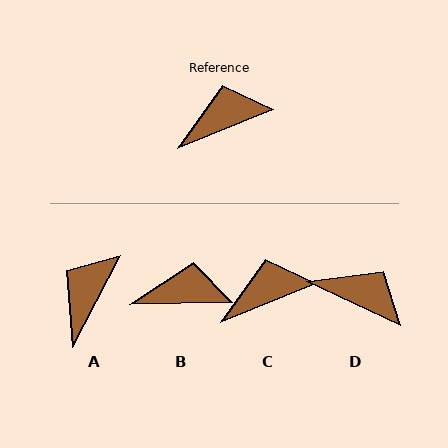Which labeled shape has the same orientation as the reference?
C.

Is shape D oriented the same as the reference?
No, it is off by about 47 degrees.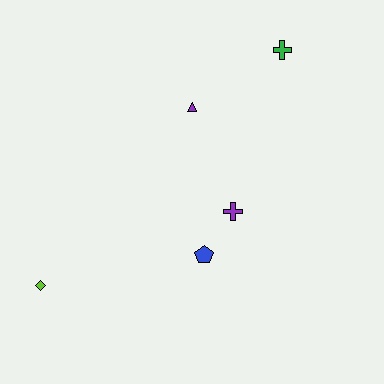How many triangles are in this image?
There is 1 triangle.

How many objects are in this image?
There are 5 objects.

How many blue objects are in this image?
There is 1 blue object.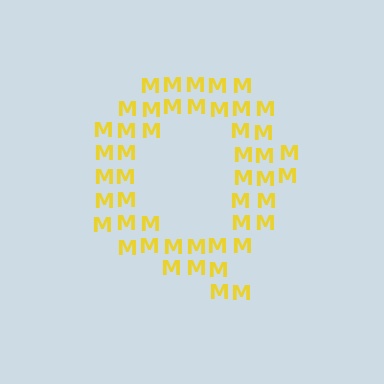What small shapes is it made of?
It is made of small letter M's.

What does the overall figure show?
The overall figure shows the letter Q.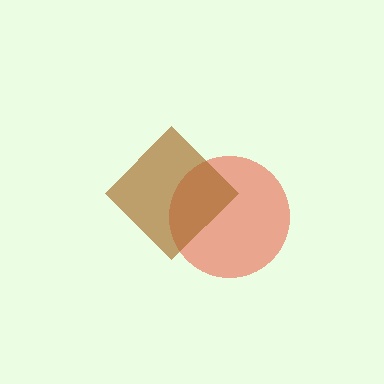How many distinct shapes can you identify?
There are 2 distinct shapes: a red circle, a brown diamond.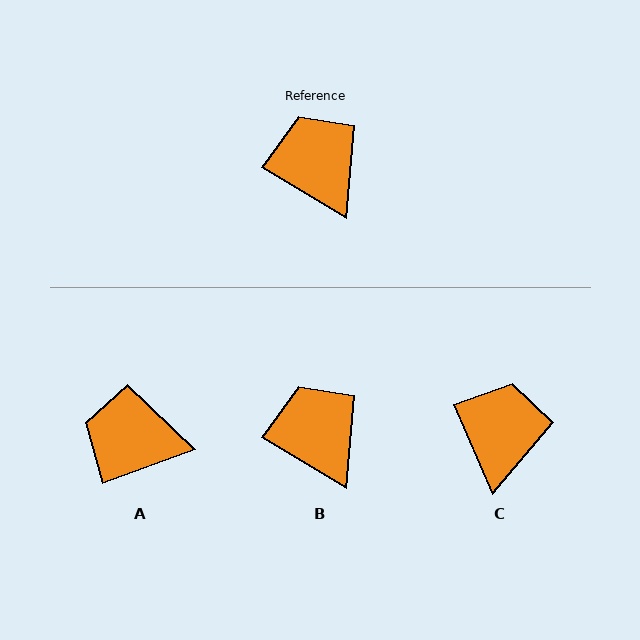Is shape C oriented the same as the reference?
No, it is off by about 35 degrees.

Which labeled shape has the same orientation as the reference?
B.